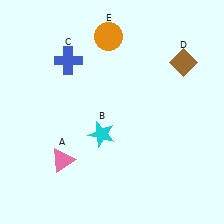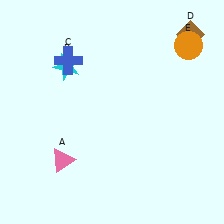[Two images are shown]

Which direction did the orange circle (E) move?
The orange circle (E) moved right.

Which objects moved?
The objects that moved are: the cyan star (B), the brown diamond (D), the orange circle (E).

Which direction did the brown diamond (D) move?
The brown diamond (D) moved up.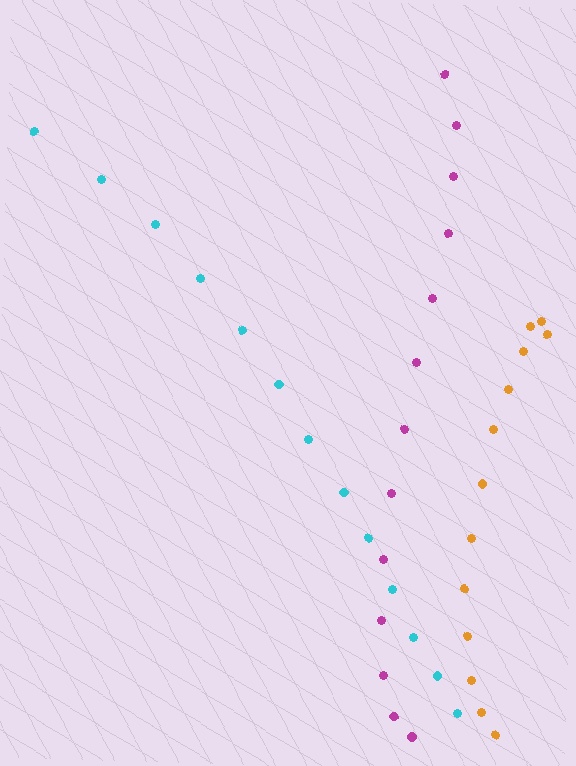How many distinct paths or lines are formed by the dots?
There are 3 distinct paths.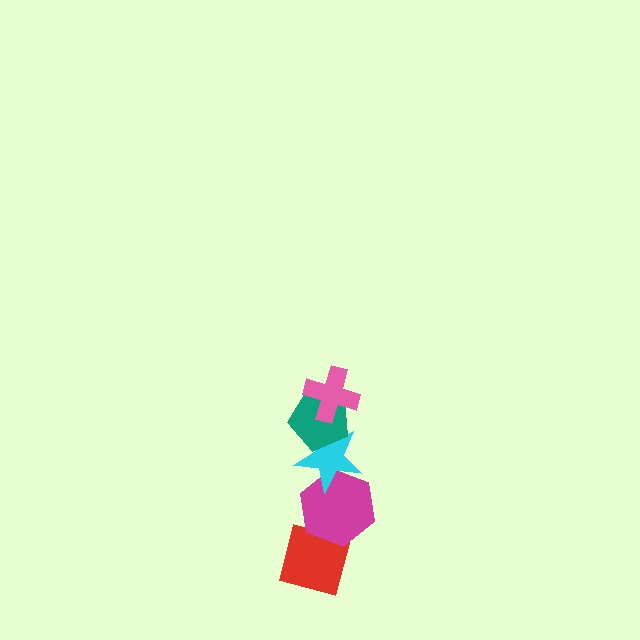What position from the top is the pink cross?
The pink cross is 1st from the top.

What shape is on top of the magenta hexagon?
The cyan star is on top of the magenta hexagon.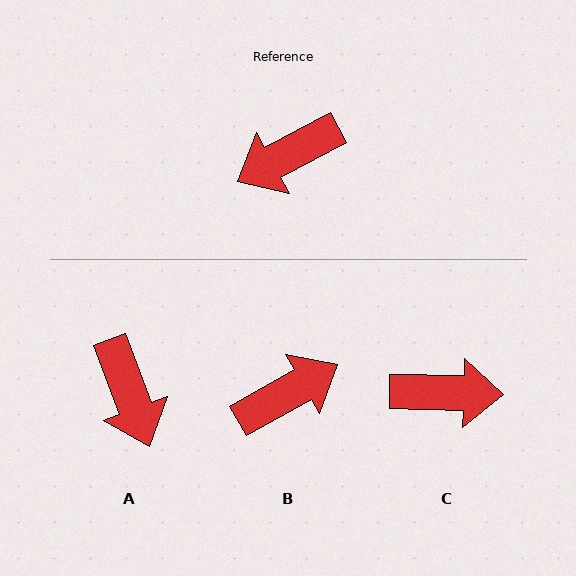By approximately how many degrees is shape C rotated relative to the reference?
Approximately 151 degrees counter-clockwise.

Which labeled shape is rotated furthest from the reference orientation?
B, about 178 degrees away.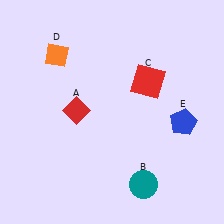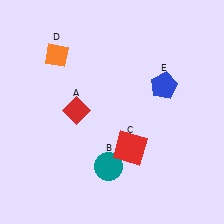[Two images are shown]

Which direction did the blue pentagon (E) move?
The blue pentagon (E) moved up.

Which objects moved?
The objects that moved are: the teal circle (B), the red square (C), the blue pentagon (E).